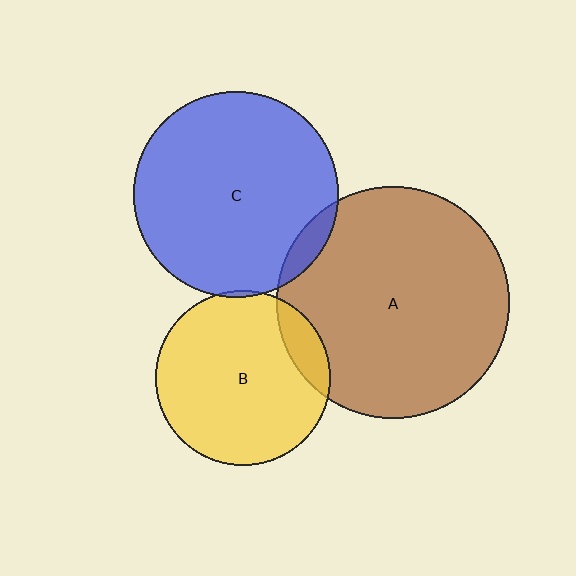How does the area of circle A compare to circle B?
Approximately 1.8 times.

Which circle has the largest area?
Circle A (brown).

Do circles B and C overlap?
Yes.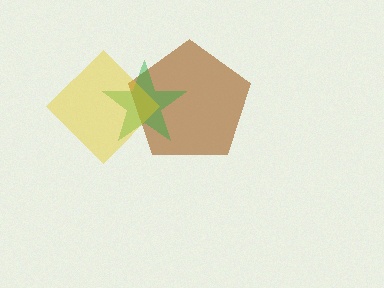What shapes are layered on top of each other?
The layered shapes are: a brown pentagon, a green star, a yellow diamond.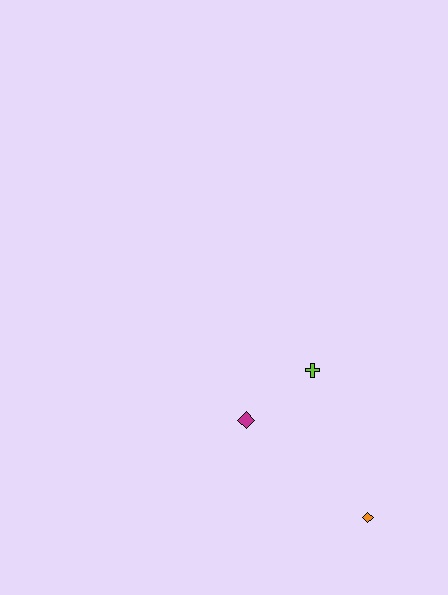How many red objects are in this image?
There are no red objects.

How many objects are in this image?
There are 3 objects.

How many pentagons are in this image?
There are no pentagons.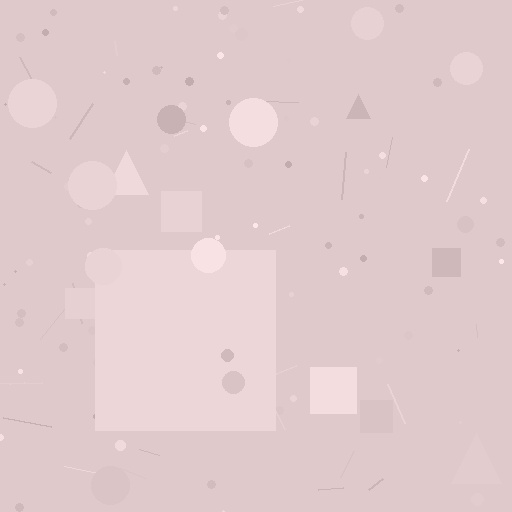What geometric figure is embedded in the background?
A square is embedded in the background.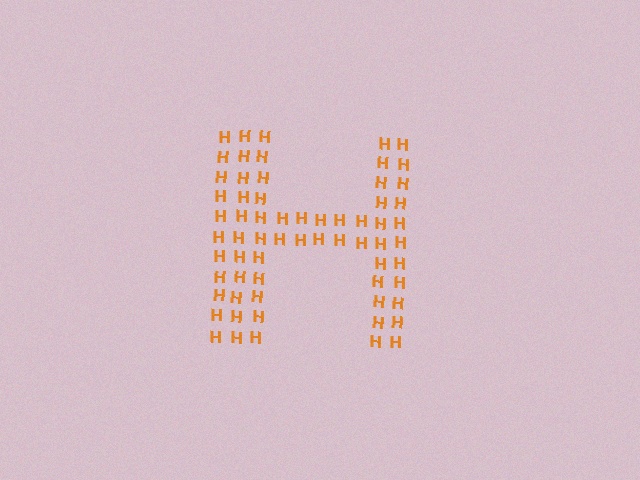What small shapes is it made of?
It is made of small letter H's.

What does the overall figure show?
The overall figure shows the letter H.